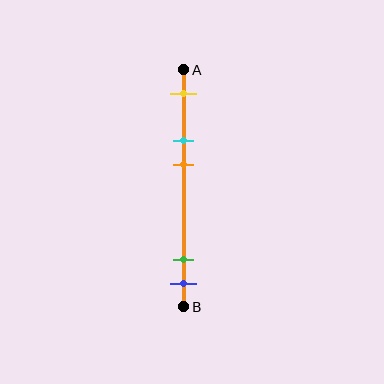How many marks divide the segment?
There are 5 marks dividing the segment.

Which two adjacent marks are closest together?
The green and blue marks are the closest adjacent pair.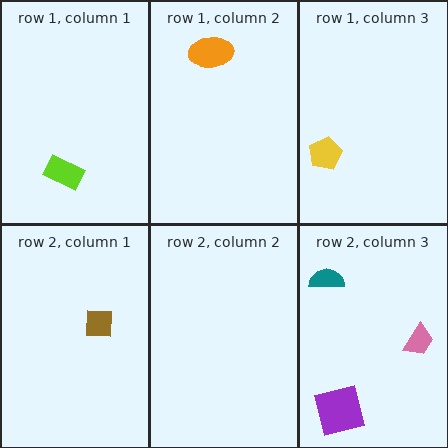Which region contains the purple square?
The row 2, column 3 region.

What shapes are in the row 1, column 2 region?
The orange ellipse.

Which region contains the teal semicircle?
The row 2, column 3 region.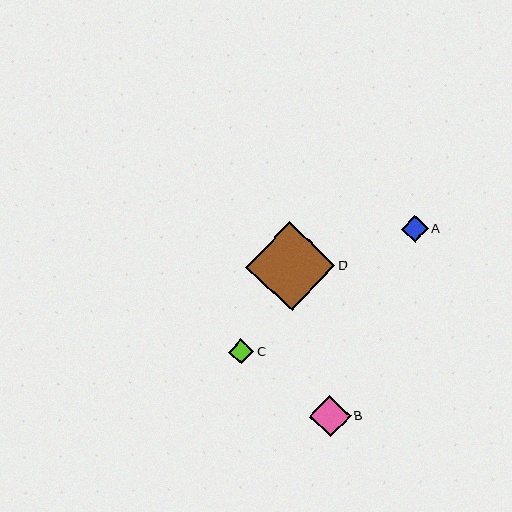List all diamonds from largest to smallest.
From largest to smallest: D, B, A, C.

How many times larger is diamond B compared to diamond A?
Diamond B is approximately 1.5 times the size of diamond A.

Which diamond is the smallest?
Diamond C is the smallest with a size of approximately 25 pixels.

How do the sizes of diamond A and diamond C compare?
Diamond A and diamond C are approximately the same size.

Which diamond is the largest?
Diamond D is the largest with a size of approximately 89 pixels.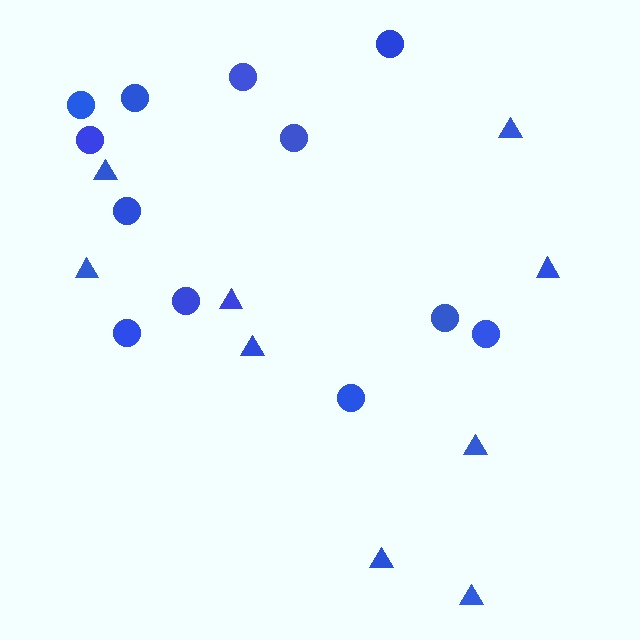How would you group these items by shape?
There are 2 groups: one group of circles (12) and one group of triangles (9).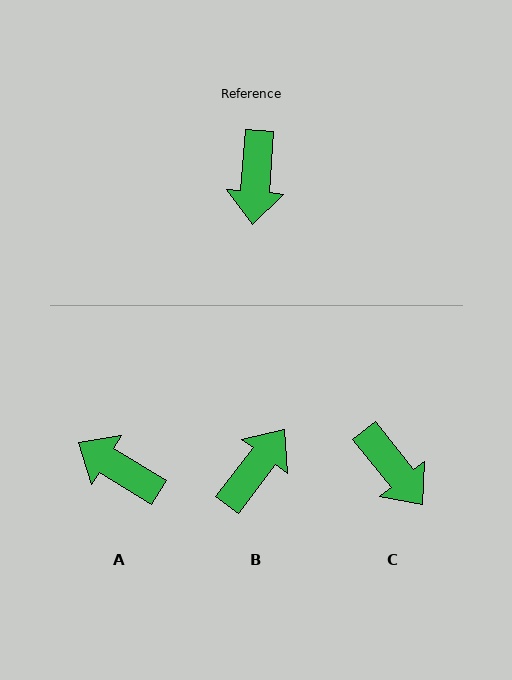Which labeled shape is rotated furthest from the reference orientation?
B, about 147 degrees away.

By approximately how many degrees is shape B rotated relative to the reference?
Approximately 147 degrees counter-clockwise.